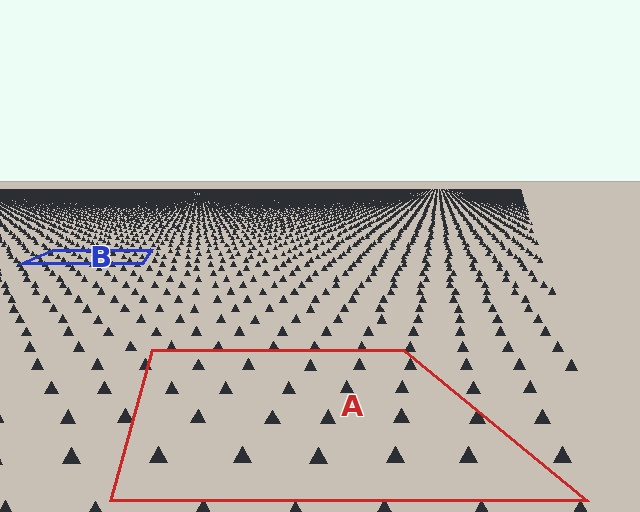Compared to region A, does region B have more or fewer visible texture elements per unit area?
Region B has more texture elements per unit area — they are packed more densely because it is farther away.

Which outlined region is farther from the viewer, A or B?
Region B is farther from the viewer — the texture elements inside it appear smaller and more densely packed.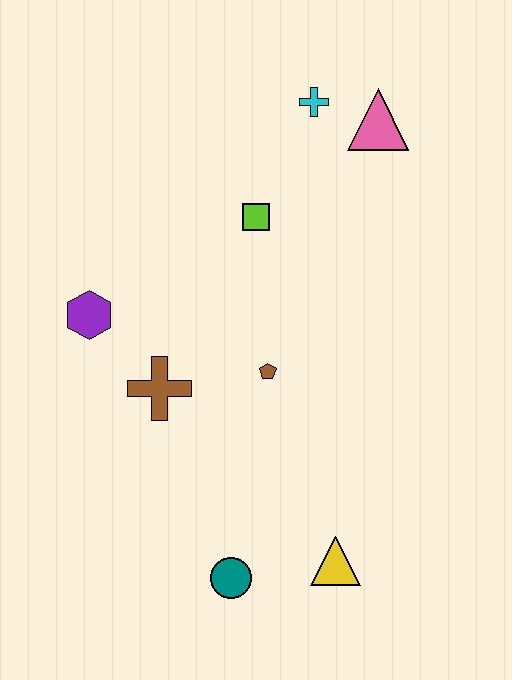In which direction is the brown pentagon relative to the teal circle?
The brown pentagon is above the teal circle.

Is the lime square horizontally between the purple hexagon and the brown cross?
No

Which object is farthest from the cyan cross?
The teal circle is farthest from the cyan cross.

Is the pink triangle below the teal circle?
No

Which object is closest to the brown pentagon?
The brown cross is closest to the brown pentagon.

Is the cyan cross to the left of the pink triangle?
Yes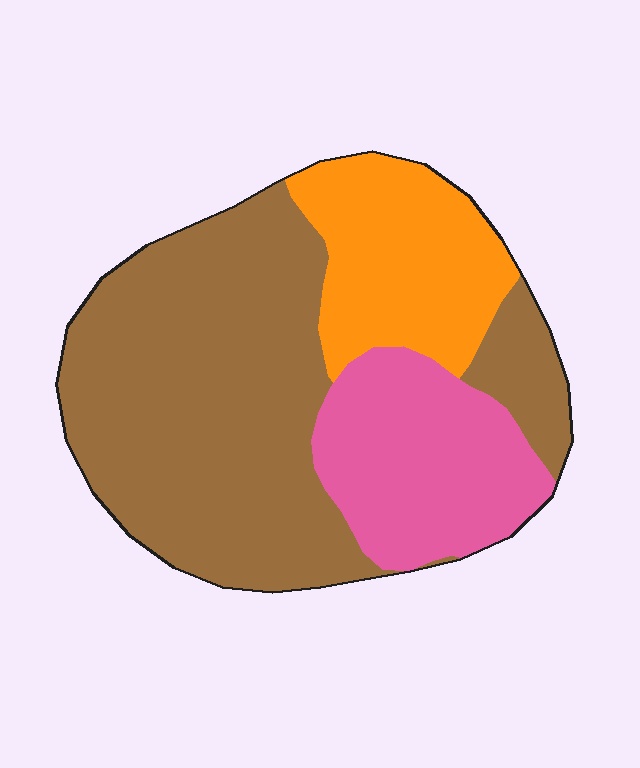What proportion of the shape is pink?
Pink covers 22% of the shape.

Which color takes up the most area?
Brown, at roughly 55%.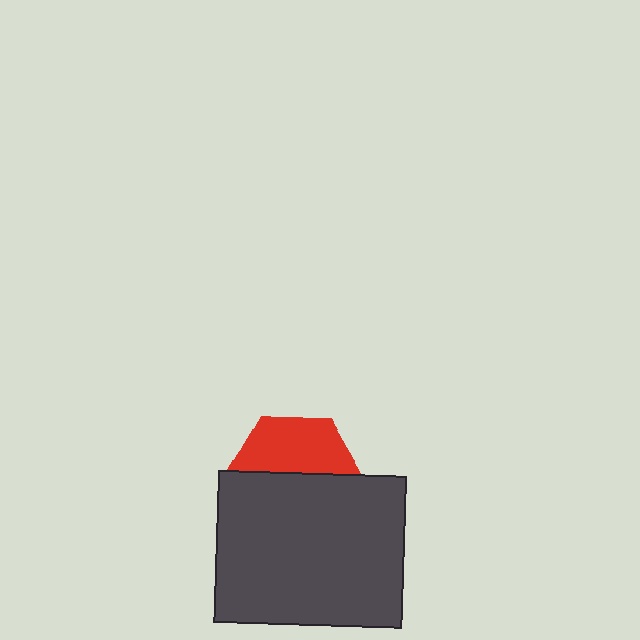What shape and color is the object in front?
The object in front is a dark gray rectangle.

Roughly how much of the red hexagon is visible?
A small part of it is visible (roughly 44%).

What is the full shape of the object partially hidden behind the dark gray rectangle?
The partially hidden object is a red hexagon.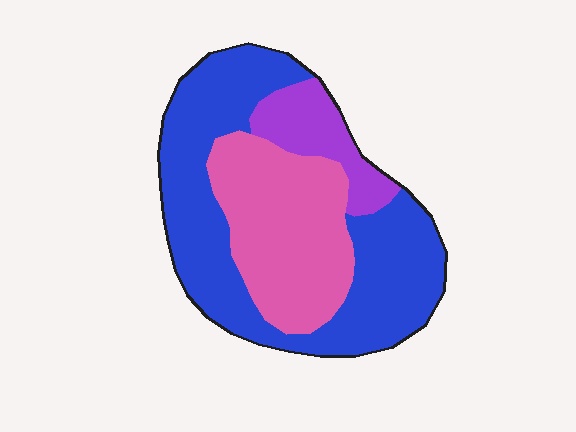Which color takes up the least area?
Purple, at roughly 15%.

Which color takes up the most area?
Blue, at roughly 55%.